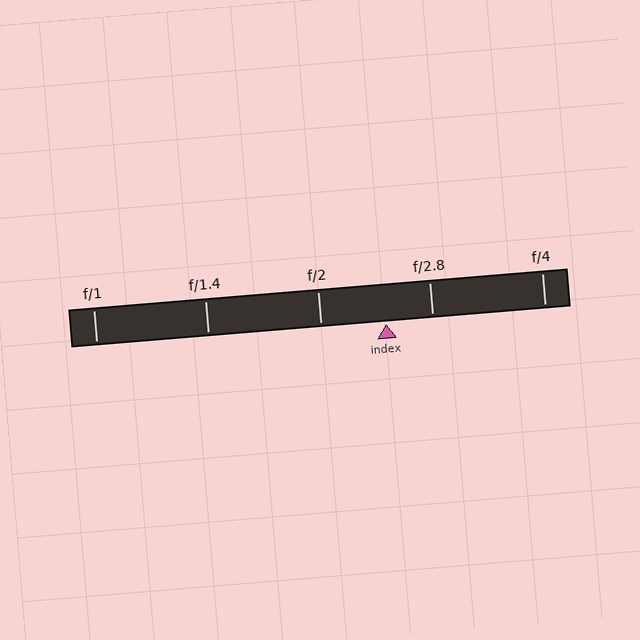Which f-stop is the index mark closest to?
The index mark is closest to f/2.8.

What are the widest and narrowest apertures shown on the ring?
The widest aperture shown is f/1 and the narrowest is f/4.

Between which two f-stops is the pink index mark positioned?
The index mark is between f/2 and f/2.8.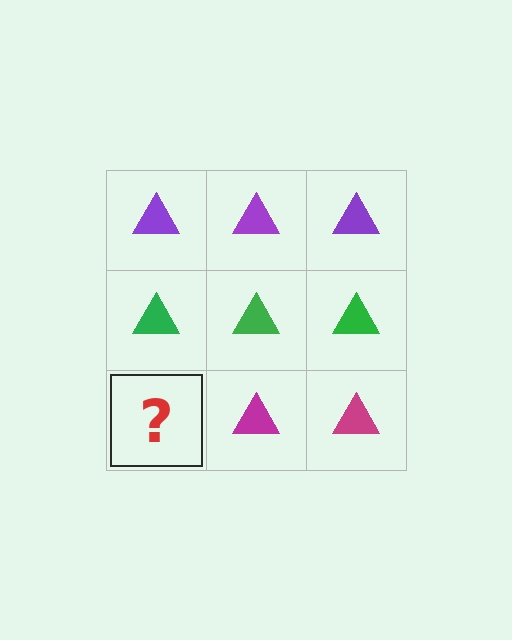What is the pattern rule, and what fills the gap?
The rule is that each row has a consistent color. The gap should be filled with a magenta triangle.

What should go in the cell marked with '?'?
The missing cell should contain a magenta triangle.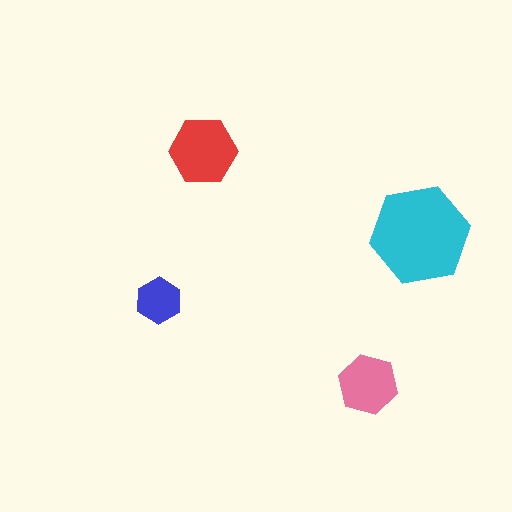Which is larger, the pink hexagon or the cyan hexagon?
The cyan one.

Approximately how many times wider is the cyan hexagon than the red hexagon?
About 1.5 times wider.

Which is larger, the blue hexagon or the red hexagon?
The red one.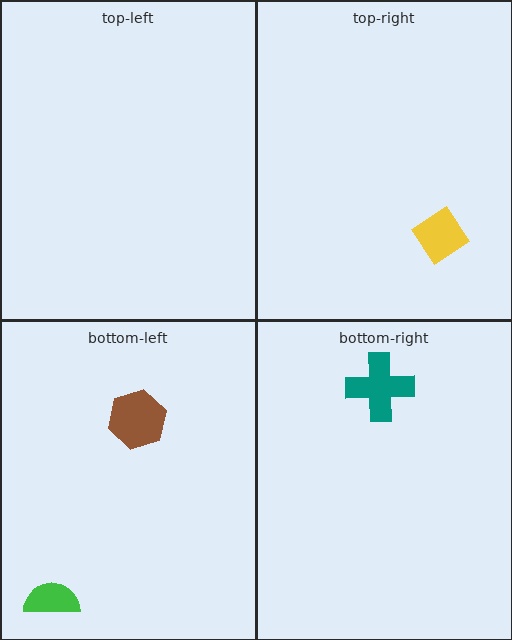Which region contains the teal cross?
The bottom-right region.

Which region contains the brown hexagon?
The bottom-left region.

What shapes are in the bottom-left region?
The brown hexagon, the green semicircle.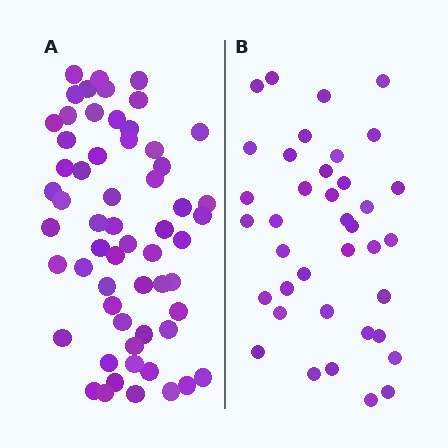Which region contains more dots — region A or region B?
Region A (the left region) has more dots.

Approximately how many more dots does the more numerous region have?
Region A has approximately 20 more dots than region B.